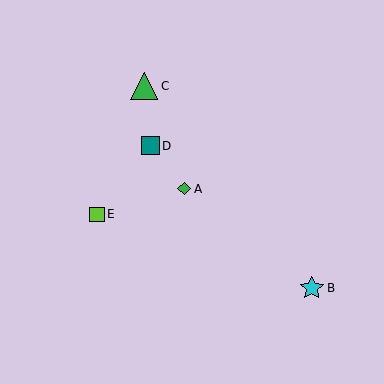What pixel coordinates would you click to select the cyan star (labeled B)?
Click at (312, 288) to select the cyan star B.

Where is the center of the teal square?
The center of the teal square is at (150, 146).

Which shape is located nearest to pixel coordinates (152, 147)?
The teal square (labeled D) at (150, 146) is nearest to that location.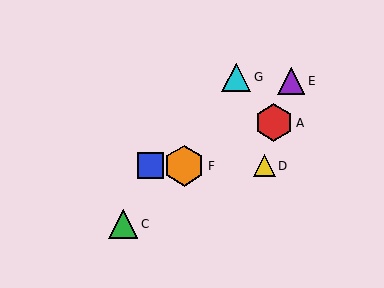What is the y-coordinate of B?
Object B is at y≈166.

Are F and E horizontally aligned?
No, F is at y≈166 and E is at y≈81.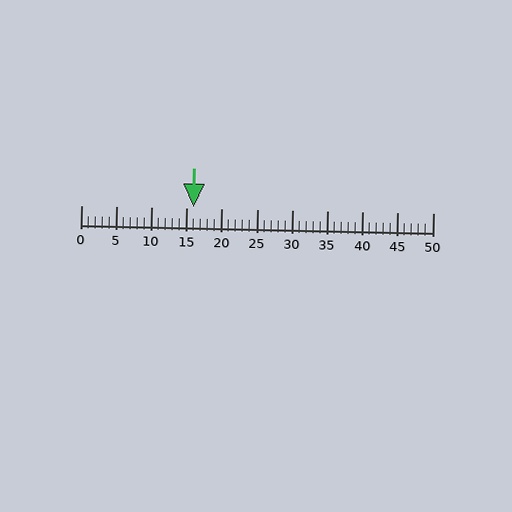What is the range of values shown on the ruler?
The ruler shows values from 0 to 50.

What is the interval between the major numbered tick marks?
The major tick marks are spaced 5 units apart.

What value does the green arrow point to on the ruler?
The green arrow points to approximately 16.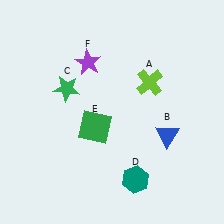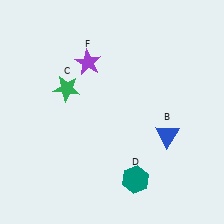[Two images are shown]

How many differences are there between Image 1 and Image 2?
There are 2 differences between the two images.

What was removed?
The green square (E), the lime cross (A) were removed in Image 2.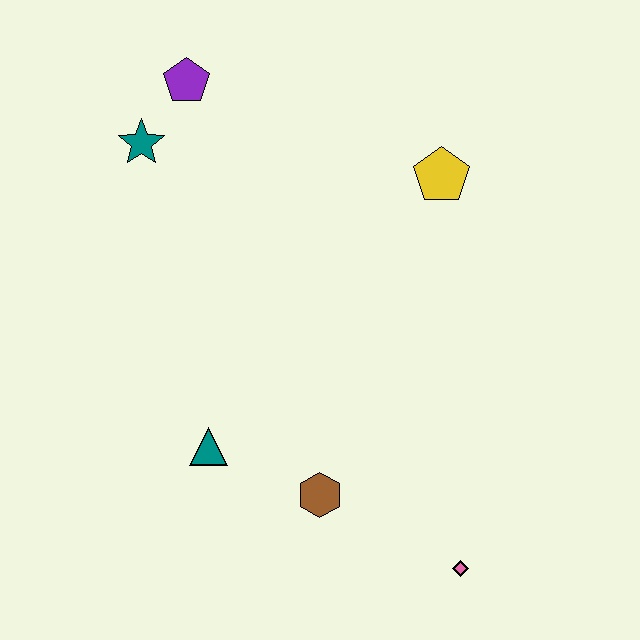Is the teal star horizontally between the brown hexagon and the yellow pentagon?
No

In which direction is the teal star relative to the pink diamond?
The teal star is above the pink diamond.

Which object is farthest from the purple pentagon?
The pink diamond is farthest from the purple pentagon.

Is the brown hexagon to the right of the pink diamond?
No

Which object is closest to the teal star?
The purple pentagon is closest to the teal star.